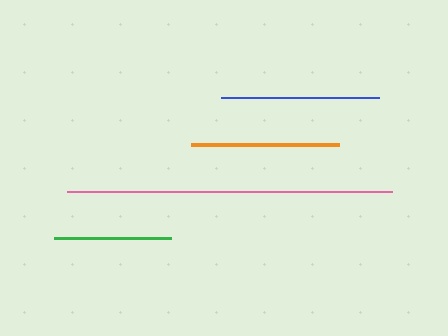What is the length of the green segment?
The green segment is approximately 117 pixels long.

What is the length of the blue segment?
The blue segment is approximately 158 pixels long.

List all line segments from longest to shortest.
From longest to shortest: pink, blue, orange, green.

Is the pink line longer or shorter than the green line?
The pink line is longer than the green line.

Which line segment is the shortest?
The green line is the shortest at approximately 117 pixels.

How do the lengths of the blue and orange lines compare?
The blue and orange lines are approximately the same length.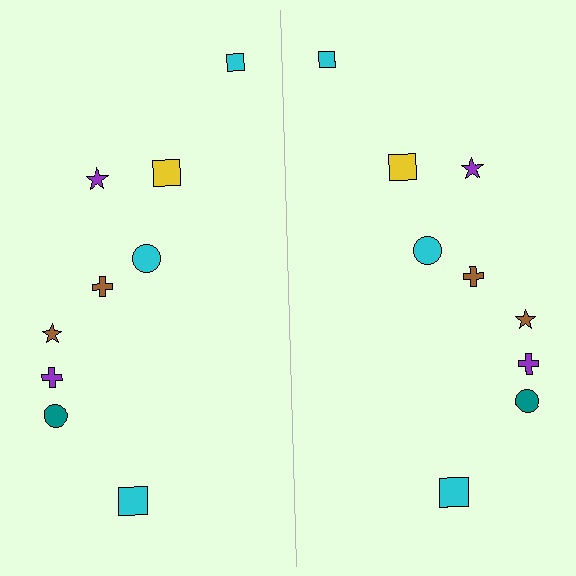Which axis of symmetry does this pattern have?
The pattern has a vertical axis of symmetry running through the center of the image.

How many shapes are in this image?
There are 18 shapes in this image.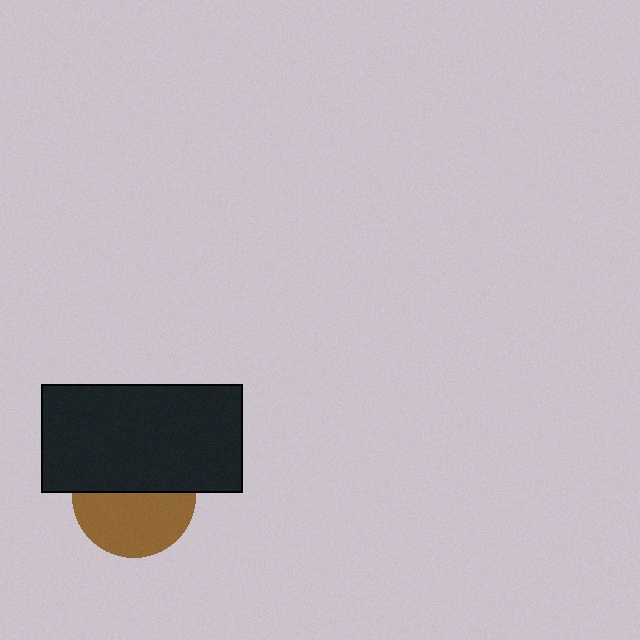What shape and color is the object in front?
The object in front is a black rectangle.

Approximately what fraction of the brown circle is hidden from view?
Roughly 47% of the brown circle is hidden behind the black rectangle.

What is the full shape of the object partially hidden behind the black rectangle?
The partially hidden object is a brown circle.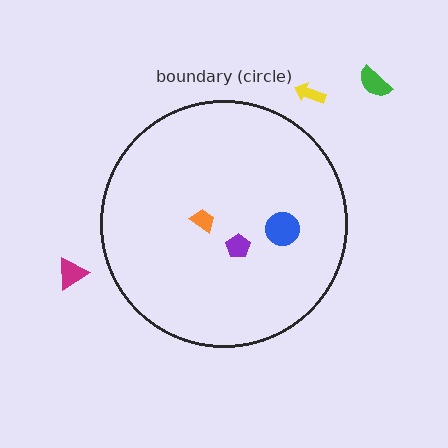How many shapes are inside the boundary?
3 inside, 3 outside.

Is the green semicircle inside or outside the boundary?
Outside.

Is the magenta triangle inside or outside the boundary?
Outside.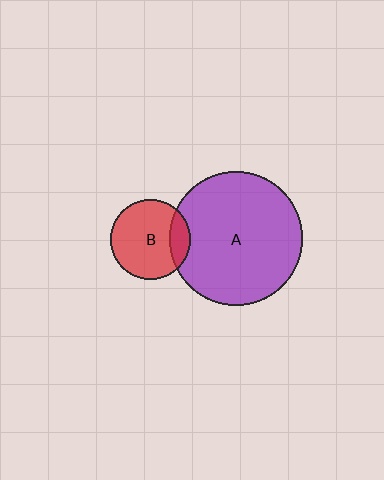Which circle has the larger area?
Circle A (purple).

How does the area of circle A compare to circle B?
Approximately 2.8 times.